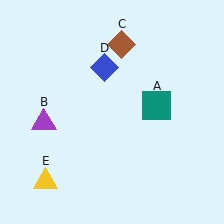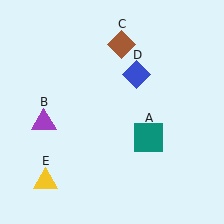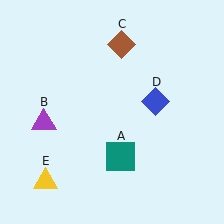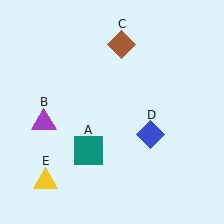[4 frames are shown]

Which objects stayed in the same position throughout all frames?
Purple triangle (object B) and brown diamond (object C) and yellow triangle (object E) remained stationary.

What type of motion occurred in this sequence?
The teal square (object A), blue diamond (object D) rotated clockwise around the center of the scene.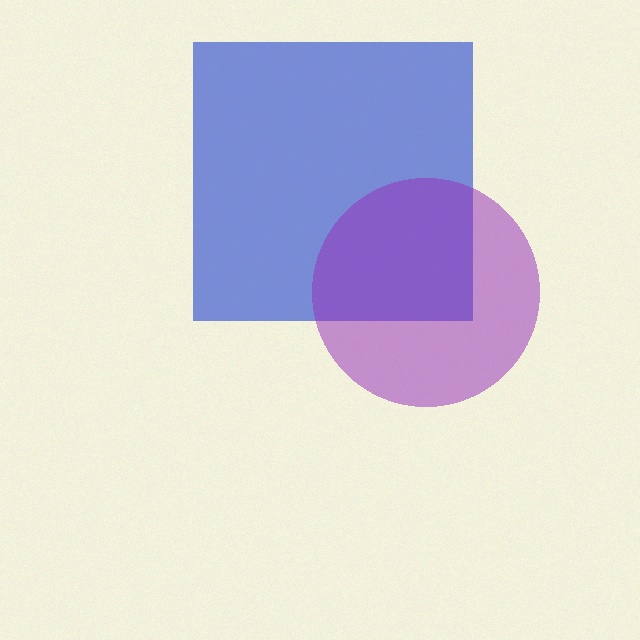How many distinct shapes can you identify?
There are 2 distinct shapes: a blue square, a purple circle.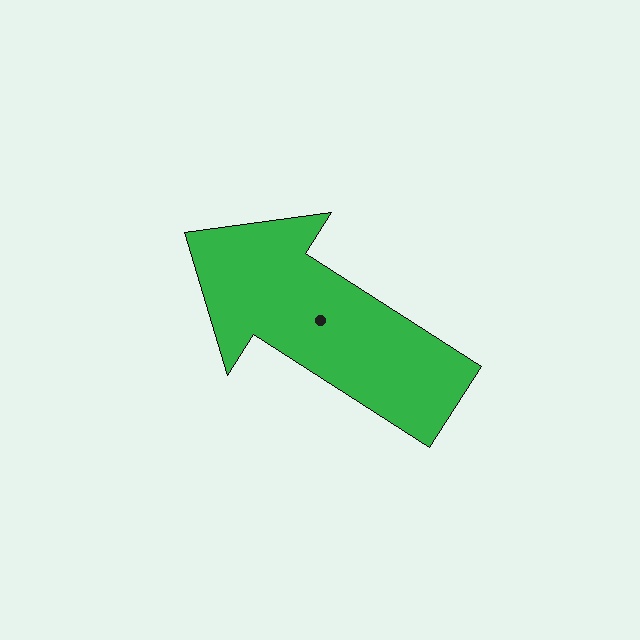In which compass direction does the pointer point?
Northwest.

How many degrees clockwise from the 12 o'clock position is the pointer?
Approximately 303 degrees.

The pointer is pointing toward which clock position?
Roughly 10 o'clock.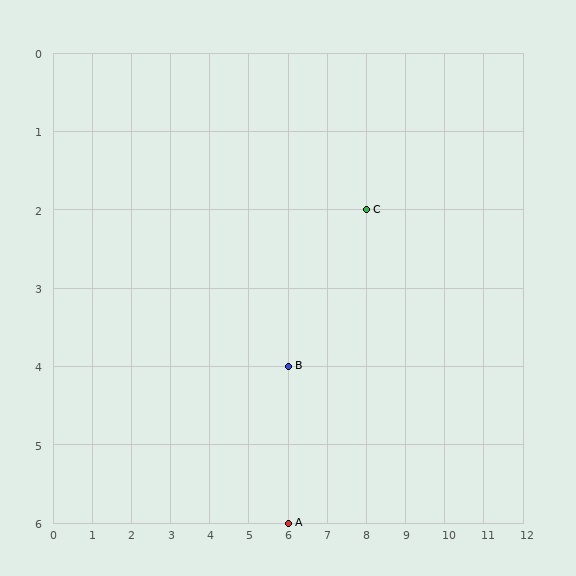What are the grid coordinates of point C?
Point C is at grid coordinates (8, 2).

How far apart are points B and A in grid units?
Points B and A are 2 rows apart.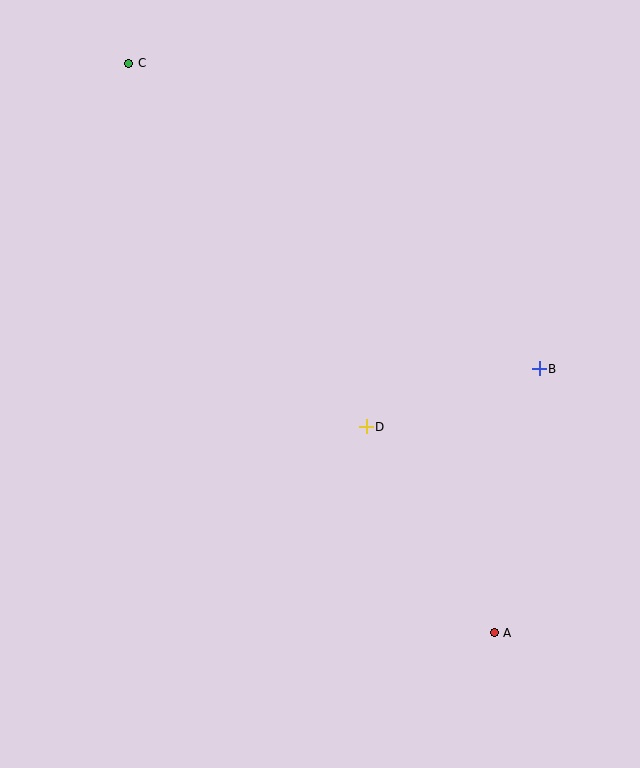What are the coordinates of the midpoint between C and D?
The midpoint between C and D is at (248, 245).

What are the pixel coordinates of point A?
Point A is at (494, 633).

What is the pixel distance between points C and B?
The distance between C and B is 512 pixels.